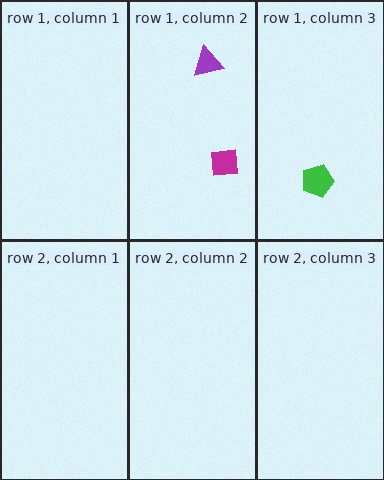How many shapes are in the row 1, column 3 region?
1.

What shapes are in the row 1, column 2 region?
The purple triangle, the magenta square.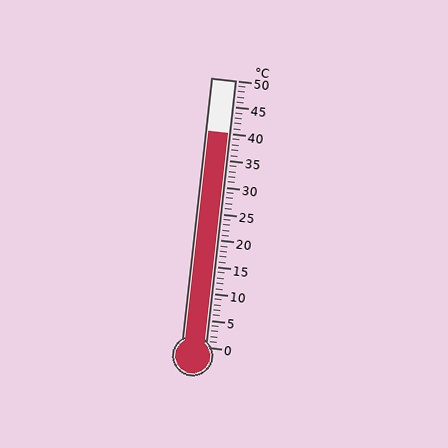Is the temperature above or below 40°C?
The temperature is at 40°C.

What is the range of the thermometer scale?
The thermometer scale ranges from 0°C to 50°C.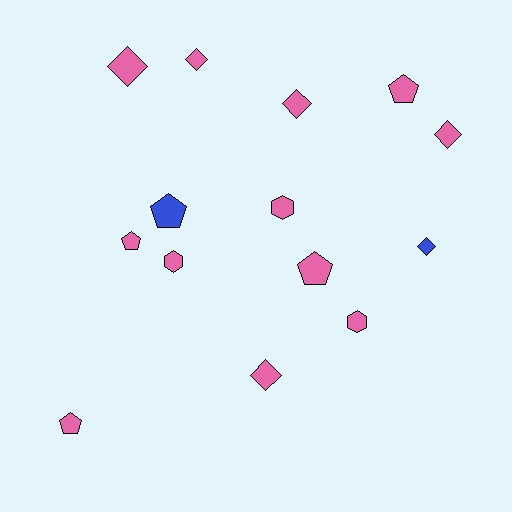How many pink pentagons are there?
There are 4 pink pentagons.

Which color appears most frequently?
Pink, with 12 objects.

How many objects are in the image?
There are 14 objects.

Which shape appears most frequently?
Diamond, with 6 objects.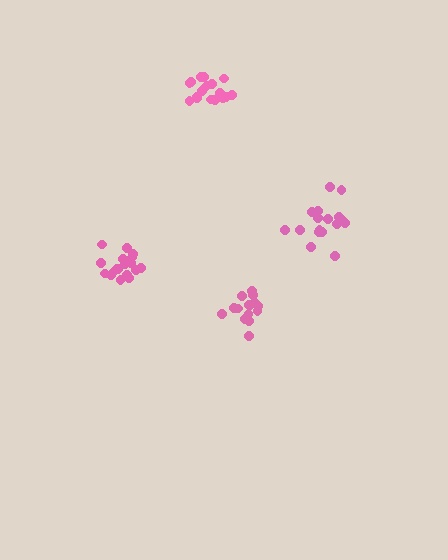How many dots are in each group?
Group 1: 18 dots, Group 2: 19 dots, Group 3: 15 dots, Group 4: 17 dots (69 total).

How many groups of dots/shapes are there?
There are 4 groups.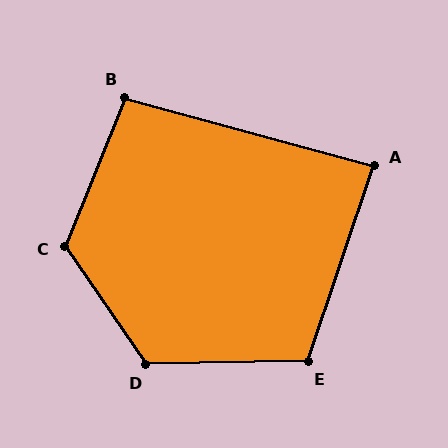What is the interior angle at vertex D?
Approximately 123 degrees (obtuse).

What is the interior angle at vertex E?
Approximately 110 degrees (obtuse).